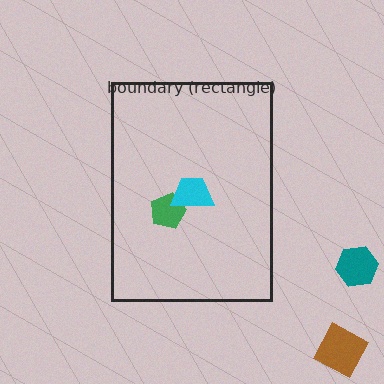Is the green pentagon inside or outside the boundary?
Inside.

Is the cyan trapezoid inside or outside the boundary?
Inside.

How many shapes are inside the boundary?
2 inside, 2 outside.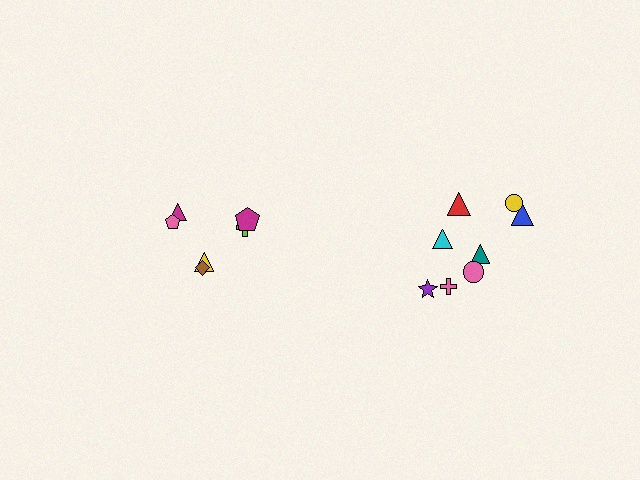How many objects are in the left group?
There are 6 objects.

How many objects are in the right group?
There are 8 objects.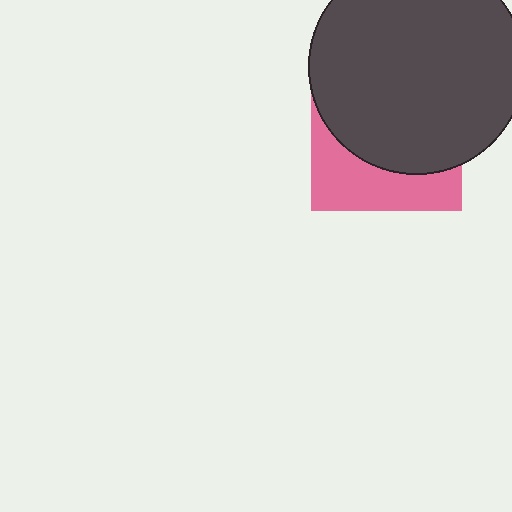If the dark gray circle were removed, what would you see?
You would see the complete pink square.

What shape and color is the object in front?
The object in front is a dark gray circle.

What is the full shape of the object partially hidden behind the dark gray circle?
The partially hidden object is a pink square.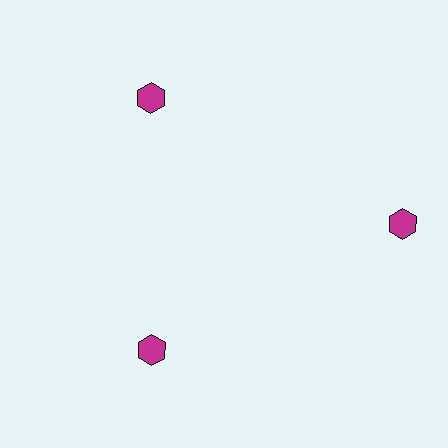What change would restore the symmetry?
The symmetry would be restored by moving it inward, back onto the ring so that all 3 hexagons sit at equal angles and equal distance from the center.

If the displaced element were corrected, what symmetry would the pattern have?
It would have 3-fold rotational symmetry — the pattern would map onto itself every 120 degrees.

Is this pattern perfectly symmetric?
No. The 3 magenta hexagons are arranged in a ring, but one element near the 3 o'clock position is pushed outward from the center, breaking the 3-fold rotational symmetry.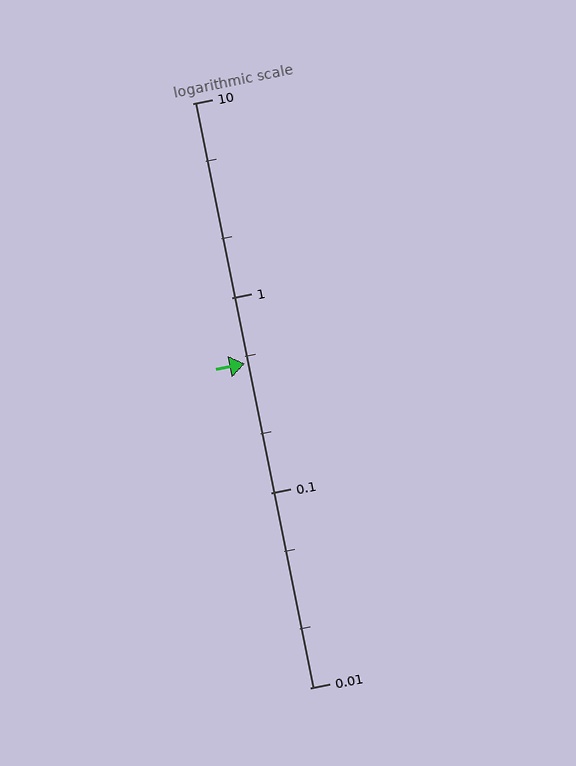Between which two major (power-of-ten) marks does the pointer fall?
The pointer is between 0.1 and 1.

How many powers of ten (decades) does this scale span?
The scale spans 3 decades, from 0.01 to 10.